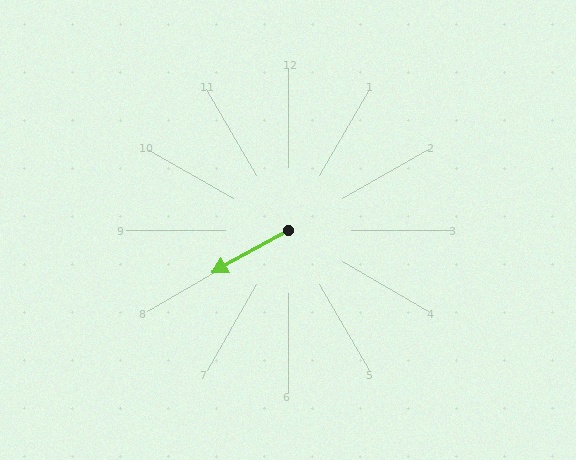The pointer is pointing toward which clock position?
Roughly 8 o'clock.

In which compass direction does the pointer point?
Southwest.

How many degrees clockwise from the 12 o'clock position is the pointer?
Approximately 241 degrees.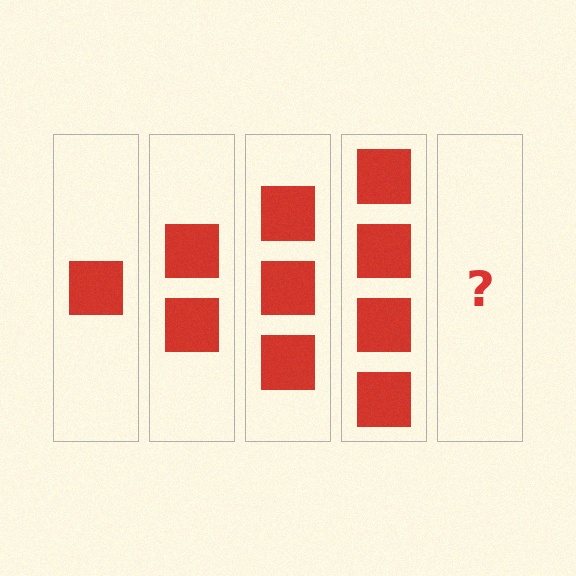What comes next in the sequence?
The next element should be 5 squares.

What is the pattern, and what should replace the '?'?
The pattern is that each step adds one more square. The '?' should be 5 squares.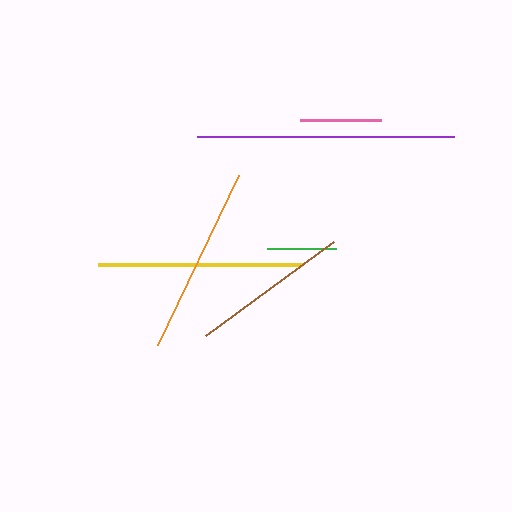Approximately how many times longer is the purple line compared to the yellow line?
The purple line is approximately 1.3 times the length of the yellow line.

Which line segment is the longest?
The purple line is the longest at approximately 257 pixels.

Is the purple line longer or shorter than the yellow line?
The purple line is longer than the yellow line.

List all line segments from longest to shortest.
From longest to shortest: purple, yellow, orange, brown, pink, green.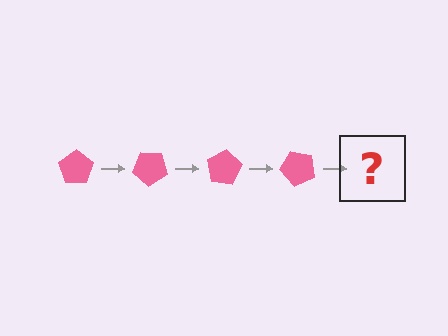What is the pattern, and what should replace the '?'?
The pattern is that the pentagon rotates 40 degrees each step. The '?' should be a pink pentagon rotated 160 degrees.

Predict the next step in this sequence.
The next step is a pink pentagon rotated 160 degrees.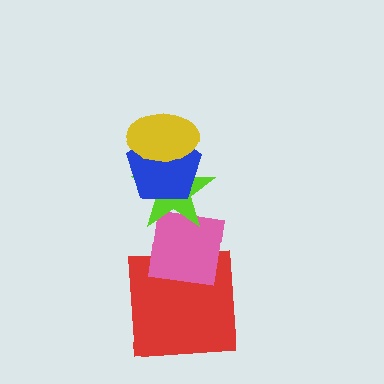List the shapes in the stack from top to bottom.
From top to bottom: the yellow ellipse, the blue pentagon, the lime star, the pink square, the red square.